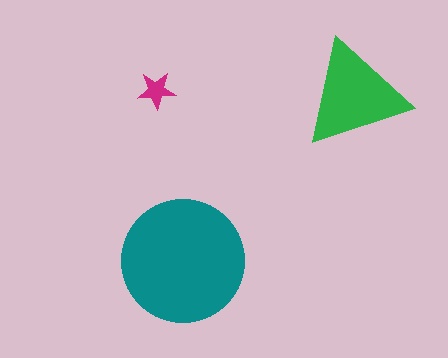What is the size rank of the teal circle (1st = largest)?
1st.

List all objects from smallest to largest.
The magenta star, the green triangle, the teal circle.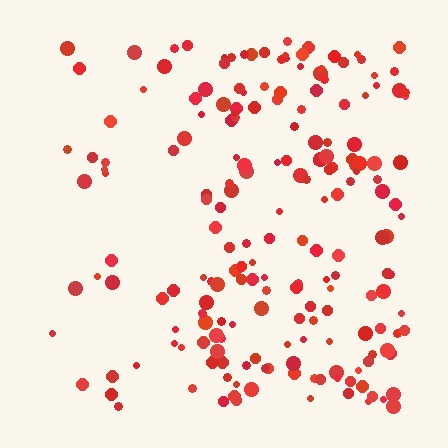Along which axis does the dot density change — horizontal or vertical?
Horizontal.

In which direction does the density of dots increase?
From left to right, with the right side densest.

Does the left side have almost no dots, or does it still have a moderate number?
Still a moderate number, just noticeably fewer than the right.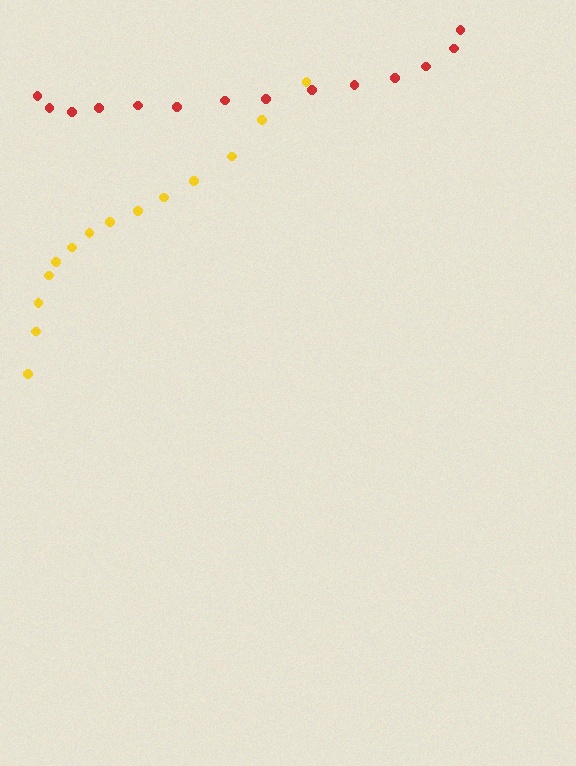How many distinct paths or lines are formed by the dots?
There are 2 distinct paths.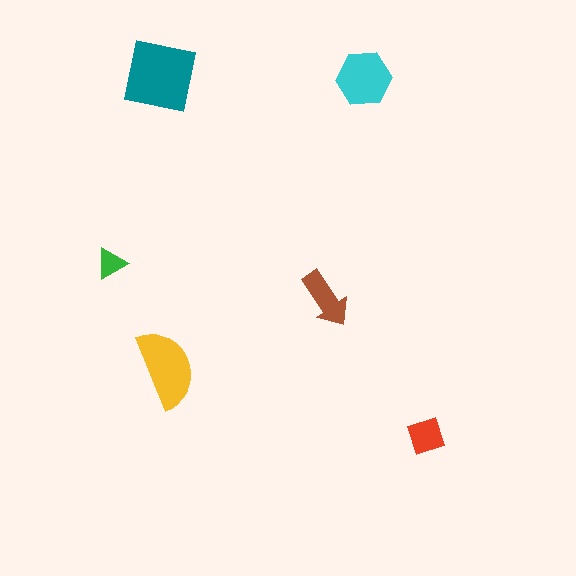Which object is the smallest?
The green triangle.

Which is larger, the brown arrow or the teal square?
The teal square.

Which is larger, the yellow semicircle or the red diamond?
The yellow semicircle.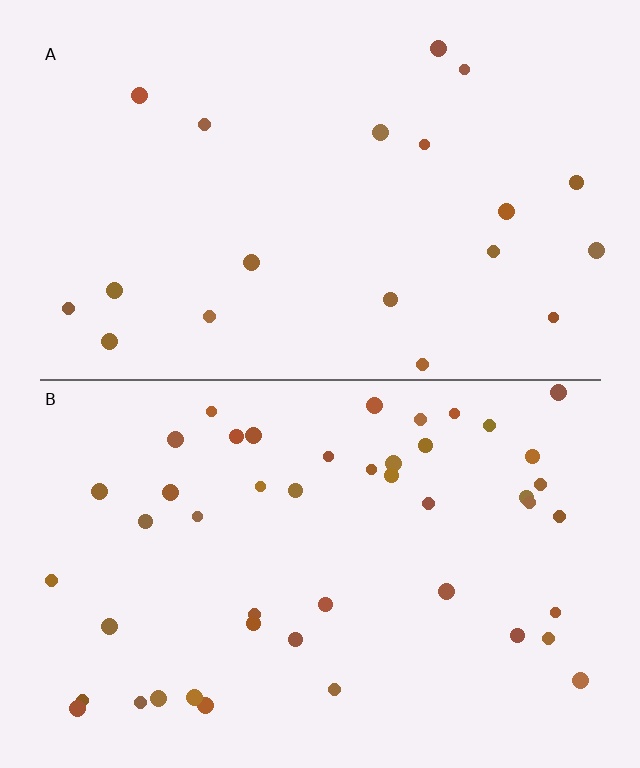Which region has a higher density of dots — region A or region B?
B (the bottom).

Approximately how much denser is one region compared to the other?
Approximately 2.4× — region B over region A.